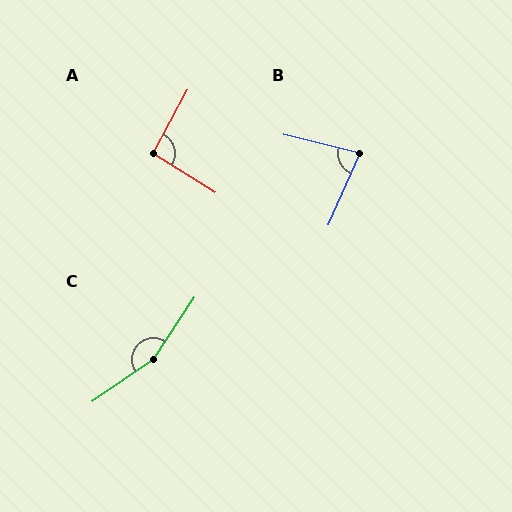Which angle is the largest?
C, at approximately 158 degrees.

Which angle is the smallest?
B, at approximately 80 degrees.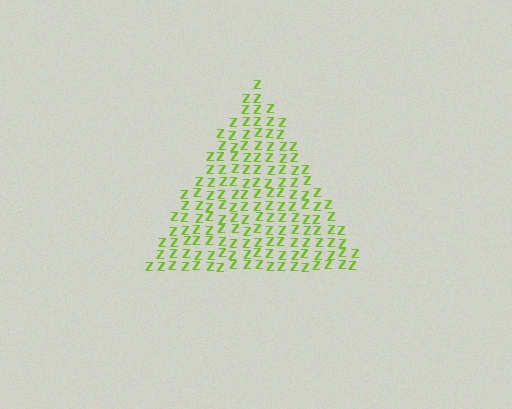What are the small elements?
The small elements are letter Z's.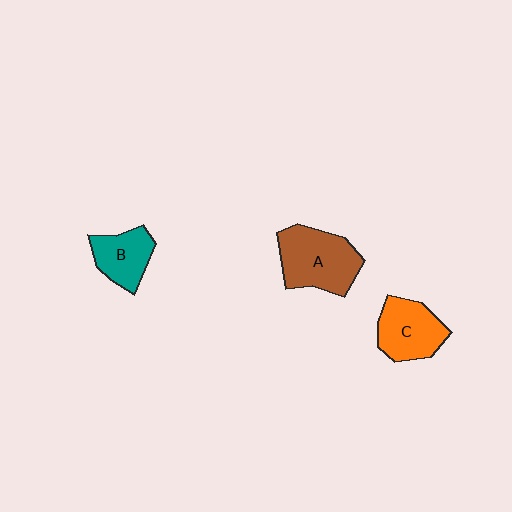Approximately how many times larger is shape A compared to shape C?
Approximately 1.3 times.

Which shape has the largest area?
Shape A (brown).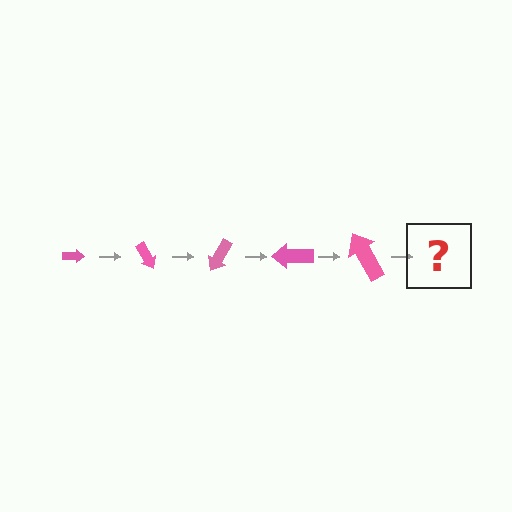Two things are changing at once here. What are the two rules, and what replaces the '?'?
The two rules are that the arrow grows larger each step and it rotates 60 degrees each step. The '?' should be an arrow, larger than the previous one and rotated 300 degrees from the start.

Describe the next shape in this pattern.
It should be an arrow, larger than the previous one and rotated 300 degrees from the start.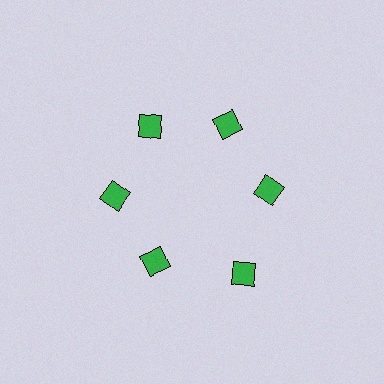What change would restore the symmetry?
The symmetry would be restored by moving it inward, back onto the ring so that all 6 squares sit at equal angles and equal distance from the center.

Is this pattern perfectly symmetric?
No. The 6 green squares are arranged in a ring, but one element near the 5 o'clock position is pushed outward from the center, breaking the 6-fold rotational symmetry.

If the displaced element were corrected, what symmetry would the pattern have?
It would have 6-fold rotational symmetry — the pattern would map onto itself every 60 degrees.